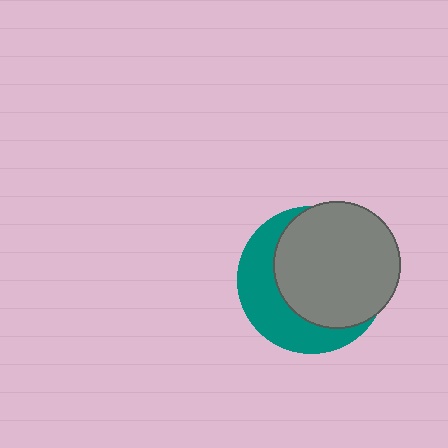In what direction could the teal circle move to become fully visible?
The teal circle could move toward the lower-left. That would shift it out from behind the gray circle entirely.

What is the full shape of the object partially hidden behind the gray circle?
The partially hidden object is a teal circle.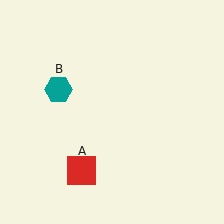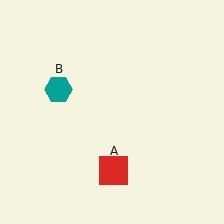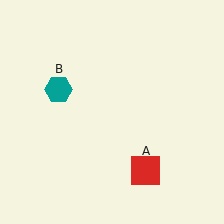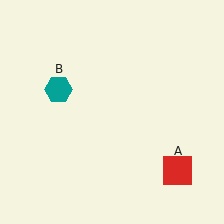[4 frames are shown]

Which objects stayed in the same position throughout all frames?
Teal hexagon (object B) remained stationary.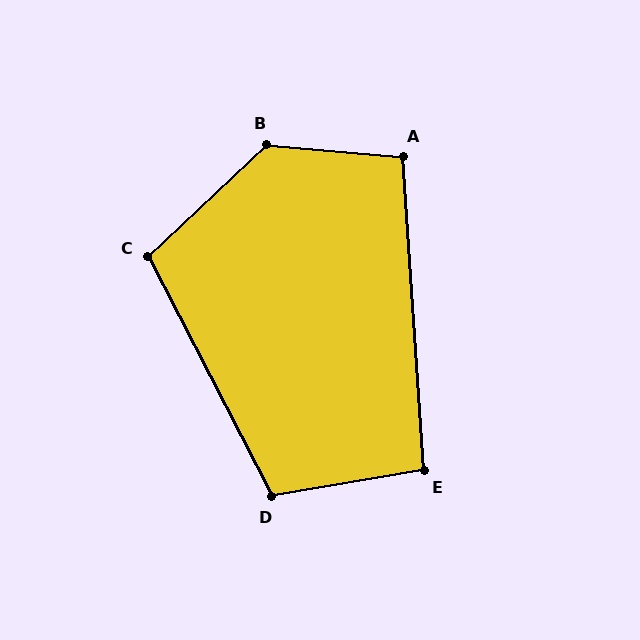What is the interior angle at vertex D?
Approximately 107 degrees (obtuse).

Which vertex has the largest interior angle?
B, at approximately 132 degrees.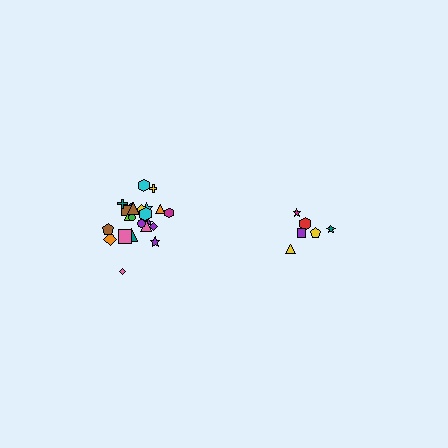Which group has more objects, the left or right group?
The left group.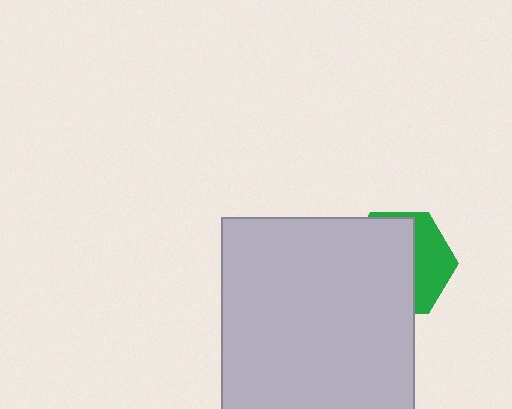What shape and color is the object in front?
The object in front is a light gray square.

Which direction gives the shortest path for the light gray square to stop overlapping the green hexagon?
Moving left gives the shortest separation.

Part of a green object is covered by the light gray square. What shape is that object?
It is a hexagon.